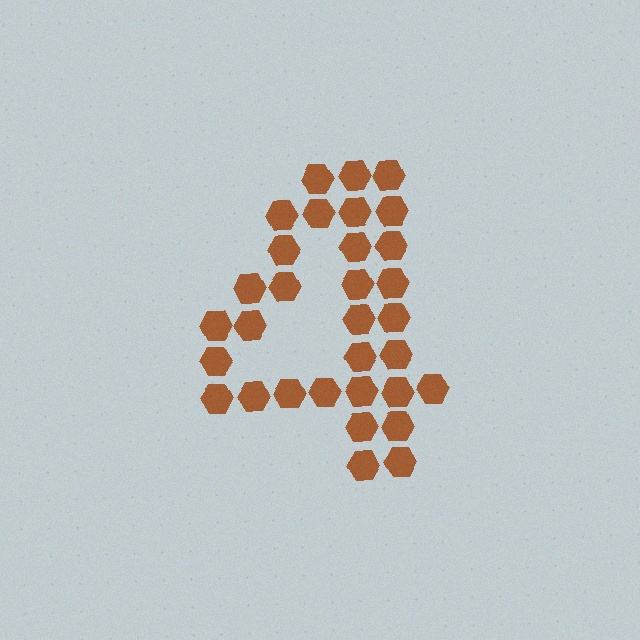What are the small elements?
The small elements are hexagons.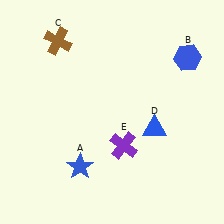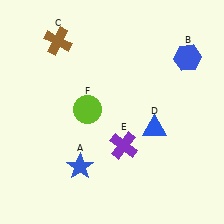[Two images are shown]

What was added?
A lime circle (F) was added in Image 2.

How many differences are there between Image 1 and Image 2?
There is 1 difference between the two images.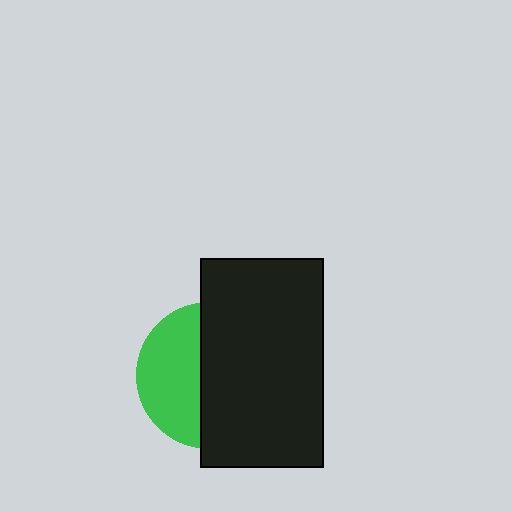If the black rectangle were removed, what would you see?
You would see the complete green circle.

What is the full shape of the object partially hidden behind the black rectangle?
The partially hidden object is a green circle.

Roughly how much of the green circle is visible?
A small part of it is visible (roughly 41%).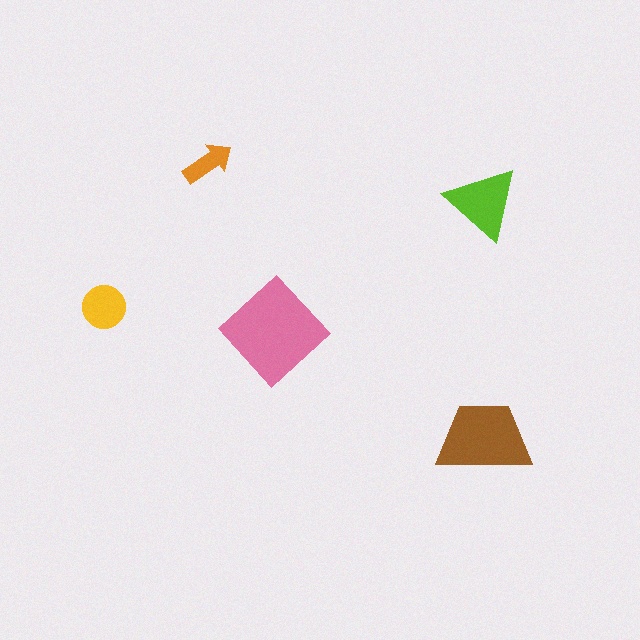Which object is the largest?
The pink diamond.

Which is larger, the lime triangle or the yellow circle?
The lime triangle.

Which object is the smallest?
The orange arrow.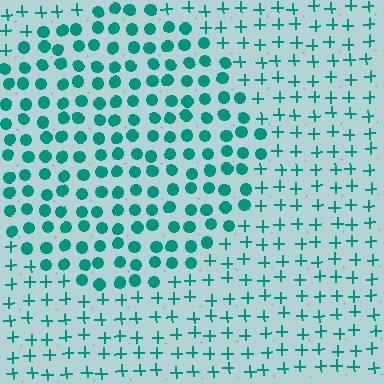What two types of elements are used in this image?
The image uses circles inside the circle region and plus signs outside it.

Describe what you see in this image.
The image is filled with small teal elements arranged in a uniform grid. A circle-shaped region contains circles, while the surrounding area contains plus signs. The boundary is defined purely by the change in element shape.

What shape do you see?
I see a circle.